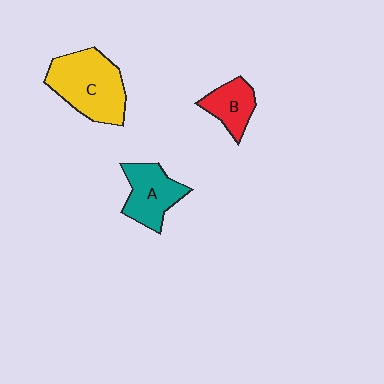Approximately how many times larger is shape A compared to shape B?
Approximately 1.4 times.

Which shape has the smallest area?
Shape B (red).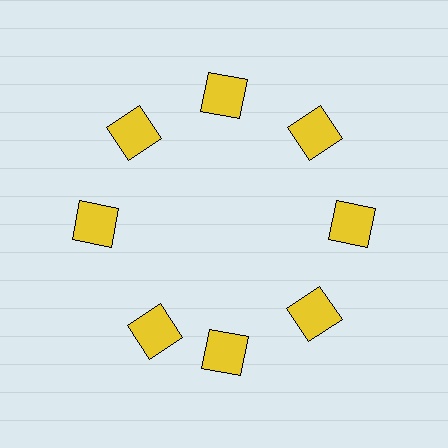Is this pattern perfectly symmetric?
No. The 8 yellow squares are arranged in a ring, but one element near the 8 o'clock position is rotated out of alignment along the ring, breaking the 8-fold rotational symmetry.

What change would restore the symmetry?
The symmetry would be restored by rotating it back into even spacing with its neighbors so that all 8 squares sit at equal angles and equal distance from the center.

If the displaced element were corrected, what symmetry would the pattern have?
It would have 8-fold rotational symmetry — the pattern would map onto itself every 45 degrees.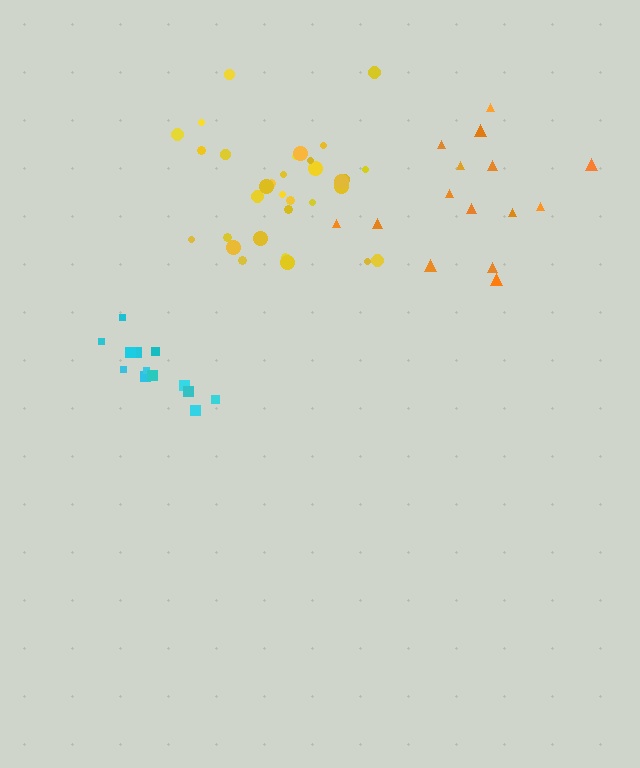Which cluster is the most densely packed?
Cyan.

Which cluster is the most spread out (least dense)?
Orange.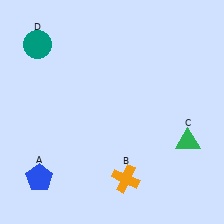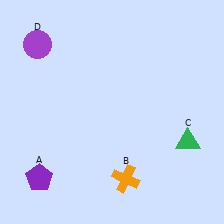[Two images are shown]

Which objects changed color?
A changed from blue to purple. D changed from teal to purple.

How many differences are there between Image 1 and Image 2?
There are 2 differences between the two images.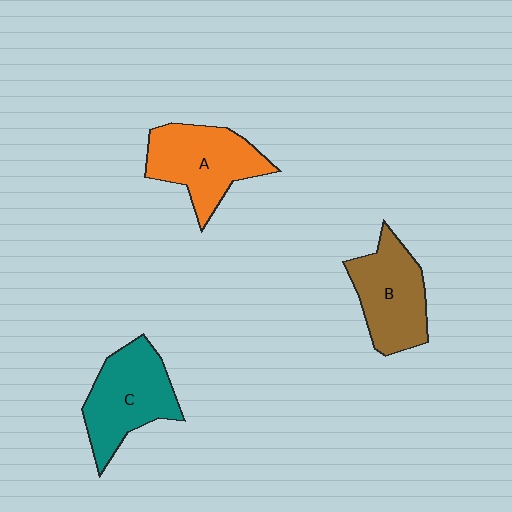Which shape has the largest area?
Shape A (orange).